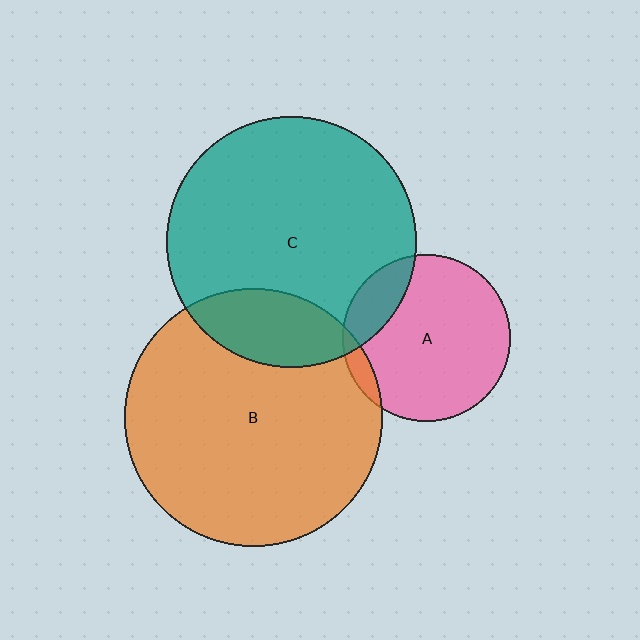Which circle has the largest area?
Circle B (orange).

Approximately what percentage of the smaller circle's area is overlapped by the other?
Approximately 15%.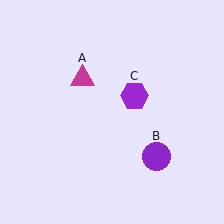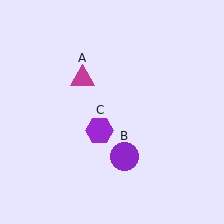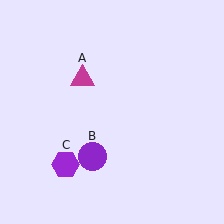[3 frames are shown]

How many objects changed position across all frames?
2 objects changed position: purple circle (object B), purple hexagon (object C).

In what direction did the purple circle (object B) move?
The purple circle (object B) moved left.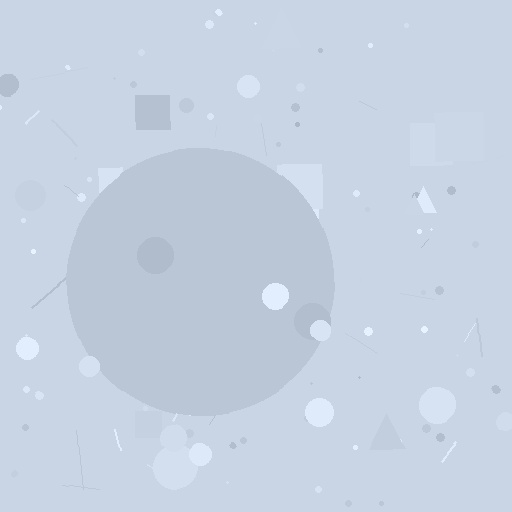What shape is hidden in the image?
A circle is hidden in the image.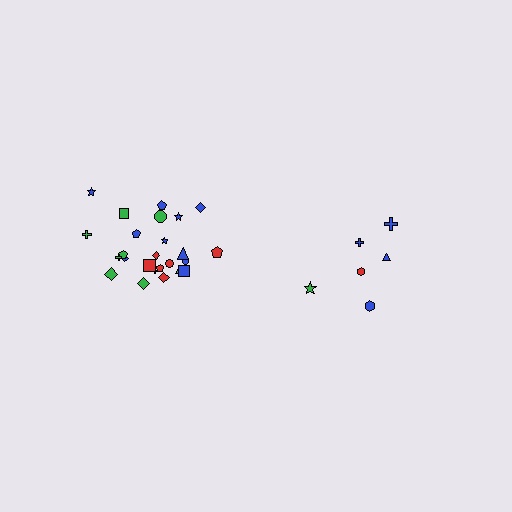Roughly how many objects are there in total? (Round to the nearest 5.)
Roughly 30 objects in total.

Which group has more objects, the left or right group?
The left group.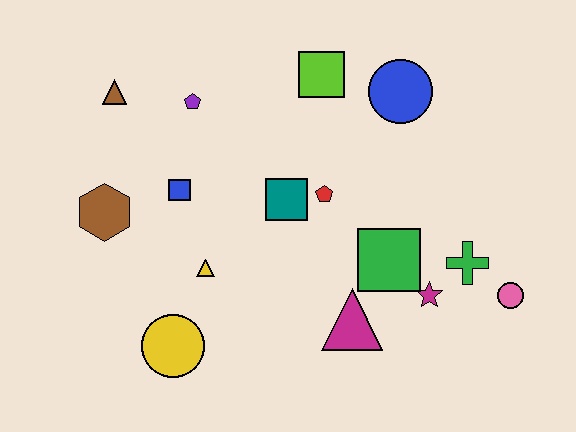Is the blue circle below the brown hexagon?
No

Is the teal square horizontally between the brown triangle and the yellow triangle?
No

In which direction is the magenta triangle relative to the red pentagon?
The magenta triangle is below the red pentagon.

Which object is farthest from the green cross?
The brown triangle is farthest from the green cross.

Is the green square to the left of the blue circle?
Yes